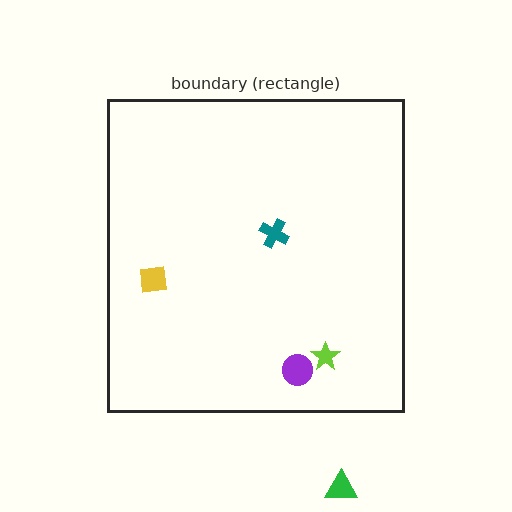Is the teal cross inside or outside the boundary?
Inside.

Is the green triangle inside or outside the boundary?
Outside.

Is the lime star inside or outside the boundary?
Inside.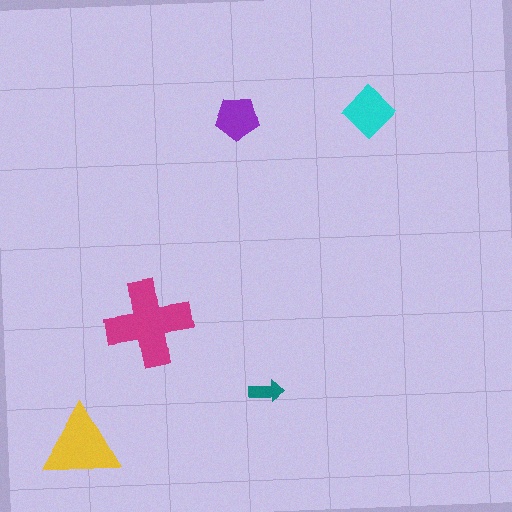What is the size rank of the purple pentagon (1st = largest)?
4th.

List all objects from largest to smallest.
The magenta cross, the yellow triangle, the cyan diamond, the purple pentagon, the teal arrow.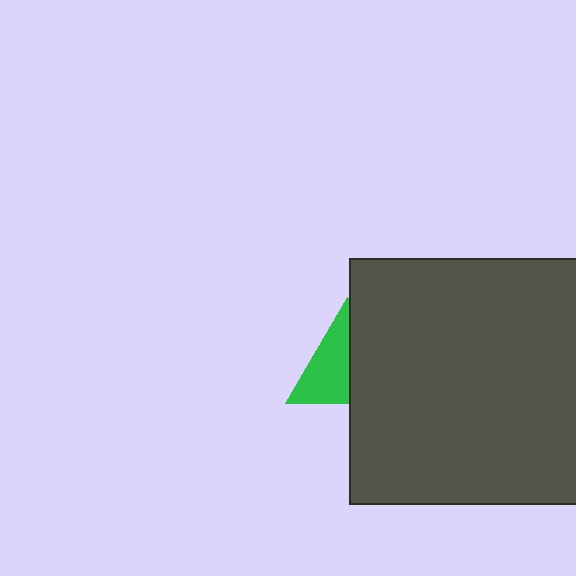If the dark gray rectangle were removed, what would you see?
You would see the complete green triangle.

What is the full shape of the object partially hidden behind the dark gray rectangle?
The partially hidden object is a green triangle.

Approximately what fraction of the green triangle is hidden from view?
Roughly 47% of the green triangle is hidden behind the dark gray rectangle.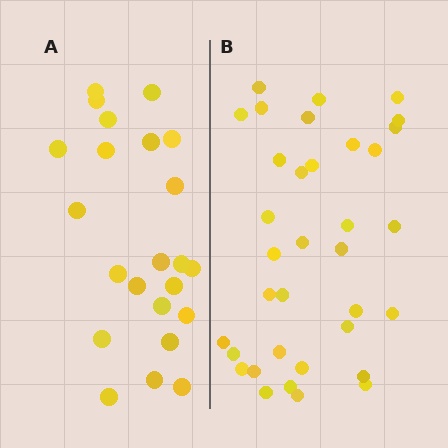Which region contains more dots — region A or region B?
Region B (the right region) has more dots.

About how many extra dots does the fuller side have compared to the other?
Region B has roughly 12 or so more dots than region A.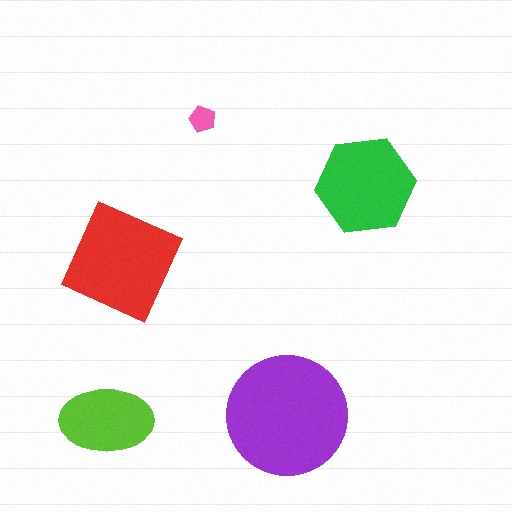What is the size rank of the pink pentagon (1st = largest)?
5th.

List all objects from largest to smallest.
The purple circle, the red diamond, the green hexagon, the lime ellipse, the pink pentagon.